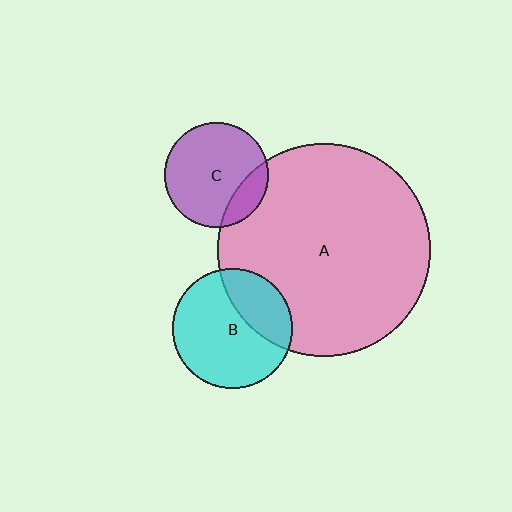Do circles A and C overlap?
Yes.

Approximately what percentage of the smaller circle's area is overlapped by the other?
Approximately 20%.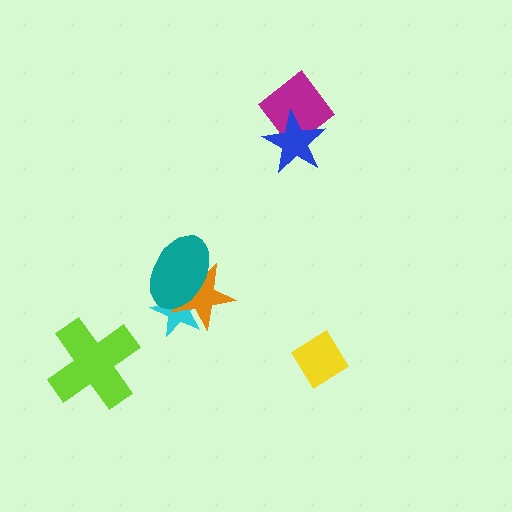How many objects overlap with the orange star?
2 objects overlap with the orange star.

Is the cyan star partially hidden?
Yes, it is partially covered by another shape.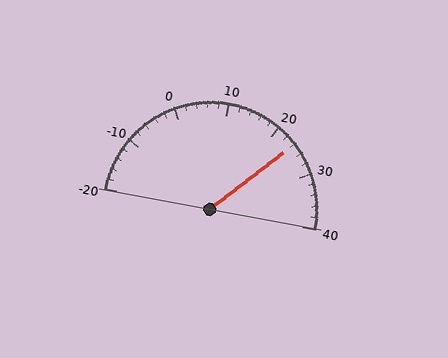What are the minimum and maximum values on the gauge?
The gauge ranges from -20 to 40.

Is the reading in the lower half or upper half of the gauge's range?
The reading is in the upper half of the range (-20 to 40).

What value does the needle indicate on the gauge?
The needle indicates approximately 24.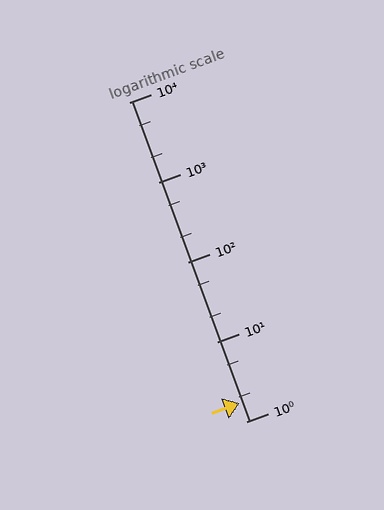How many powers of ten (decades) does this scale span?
The scale spans 4 decades, from 1 to 10000.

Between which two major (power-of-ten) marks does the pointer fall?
The pointer is between 1 and 10.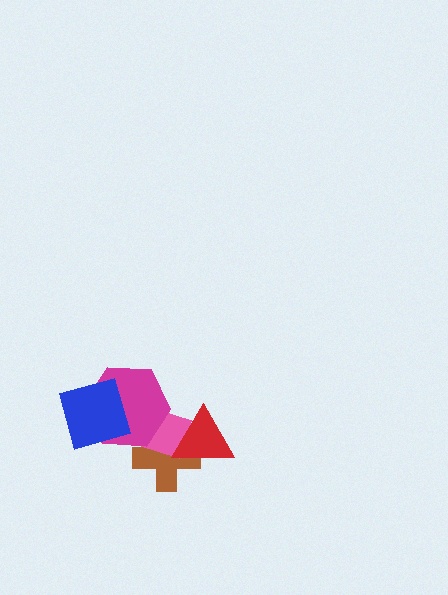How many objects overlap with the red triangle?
2 objects overlap with the red triangle.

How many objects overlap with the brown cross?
3 objects overlap with the brown cross.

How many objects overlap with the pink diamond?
3 objects overlap with the pink diamond.